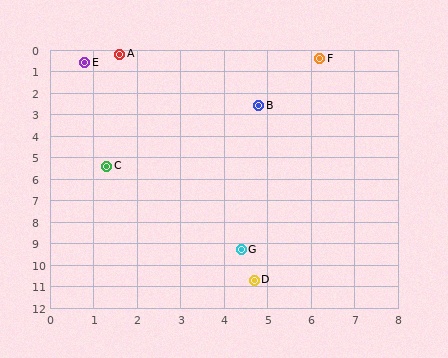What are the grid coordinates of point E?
Point E is at approximately (0.8, 0.6).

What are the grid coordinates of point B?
Point B is at approximately (4.8, 2.6).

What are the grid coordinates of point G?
Point G is at approximately (4.4, 9.3).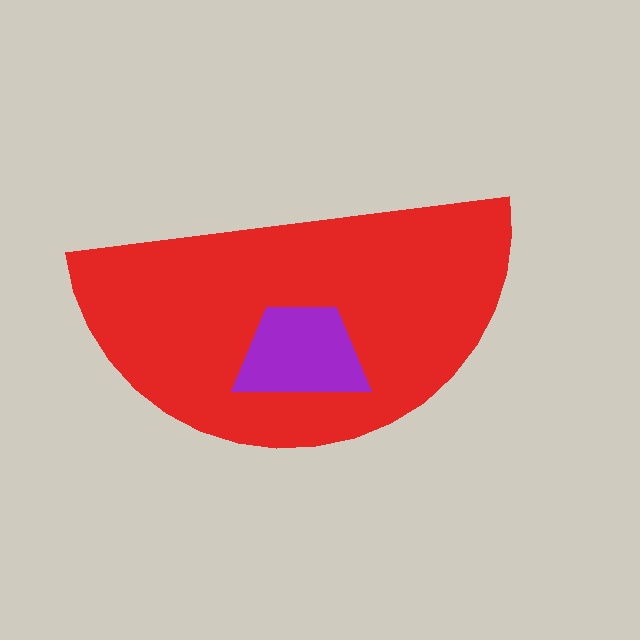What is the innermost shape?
The purple trapezoid.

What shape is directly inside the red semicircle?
The purple trapezoid.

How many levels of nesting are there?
2.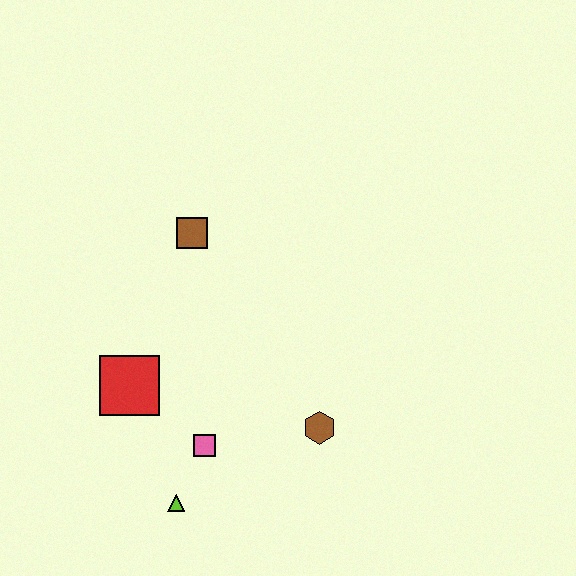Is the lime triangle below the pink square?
Yes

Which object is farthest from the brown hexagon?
The brown square is farthest from the brown hexagon.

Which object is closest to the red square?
The pink square is closest to the red square.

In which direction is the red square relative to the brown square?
The red square is below the brown square.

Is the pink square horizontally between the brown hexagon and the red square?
Yes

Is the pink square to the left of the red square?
No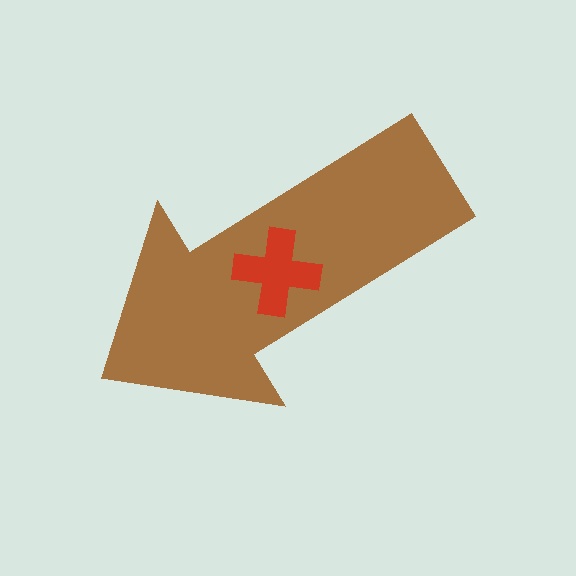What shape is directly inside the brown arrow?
The red cross.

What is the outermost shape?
The brown arrow.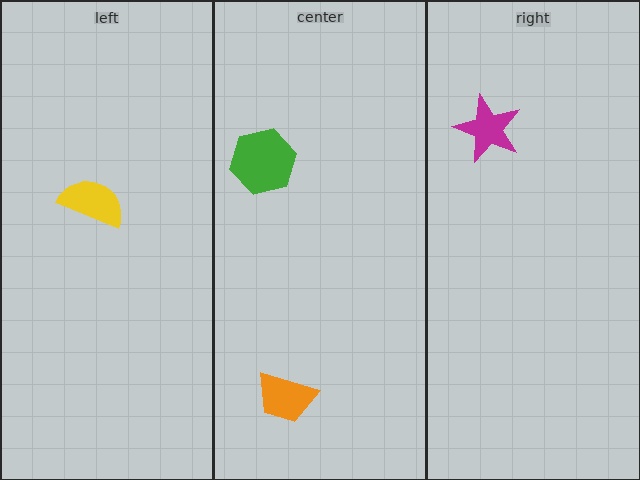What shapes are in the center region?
The orange trapezoid, the green hexagon.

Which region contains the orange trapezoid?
The center region.